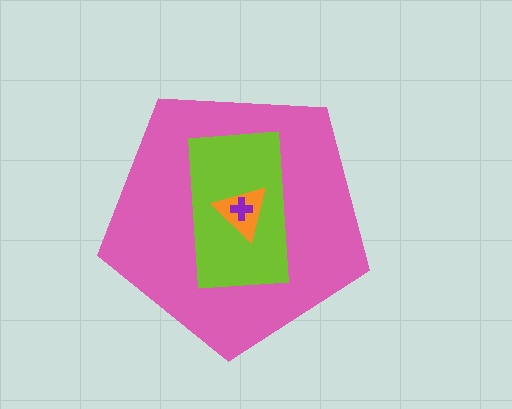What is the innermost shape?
The purple cross.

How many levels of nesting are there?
4.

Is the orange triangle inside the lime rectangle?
Yes.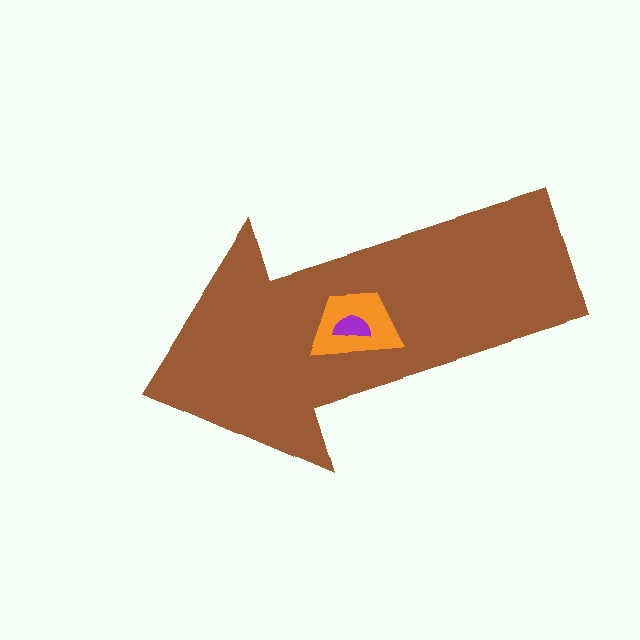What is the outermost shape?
The brown arrow.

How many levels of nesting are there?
3.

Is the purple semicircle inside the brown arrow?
Yes.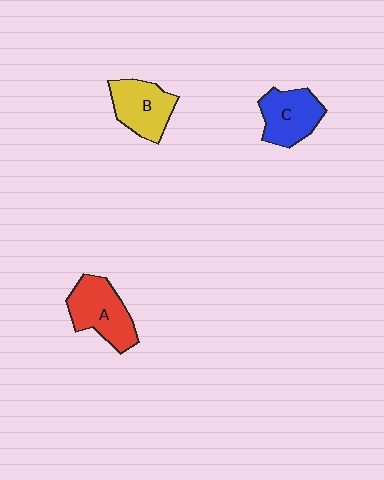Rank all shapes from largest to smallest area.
From largest to smallest: A (red), B (yellow), C (blue).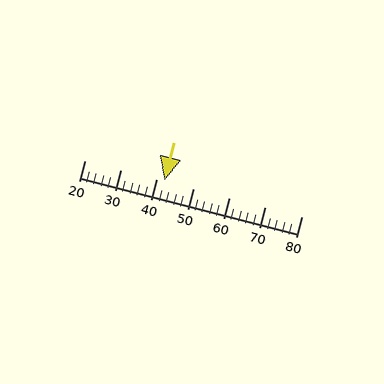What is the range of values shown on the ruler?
The ruler shows values from 20 to 80.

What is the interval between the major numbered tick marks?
The major tick marks are spaced 10 units apart.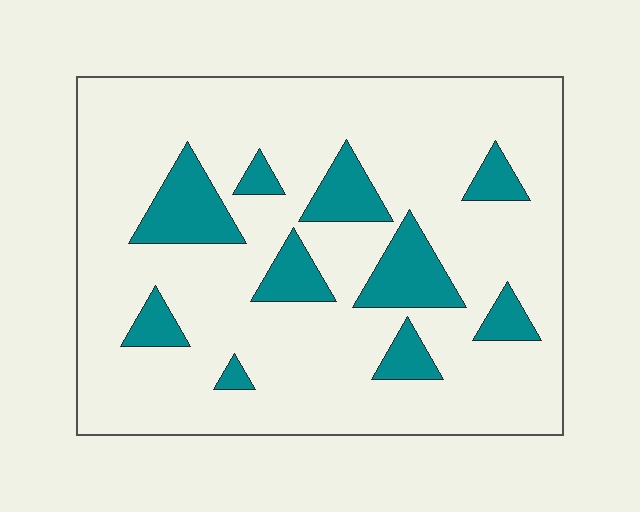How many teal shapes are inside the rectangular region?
10.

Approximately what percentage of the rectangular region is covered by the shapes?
Approximately 15%.